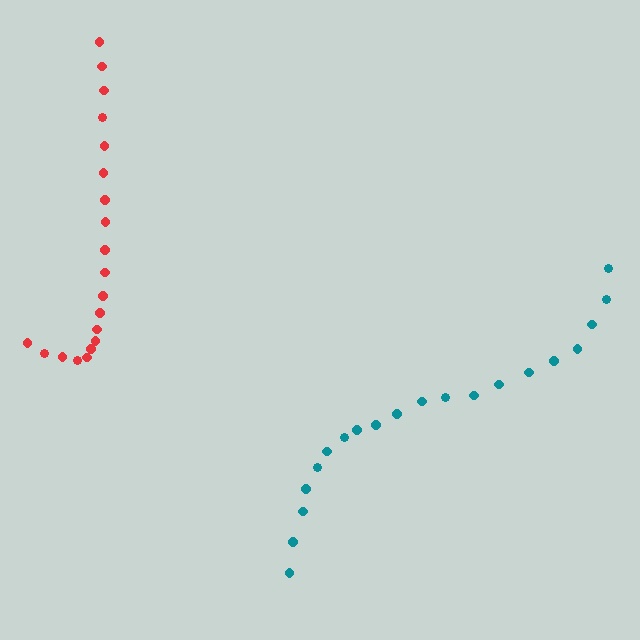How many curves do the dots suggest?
There are 2 distinct paths.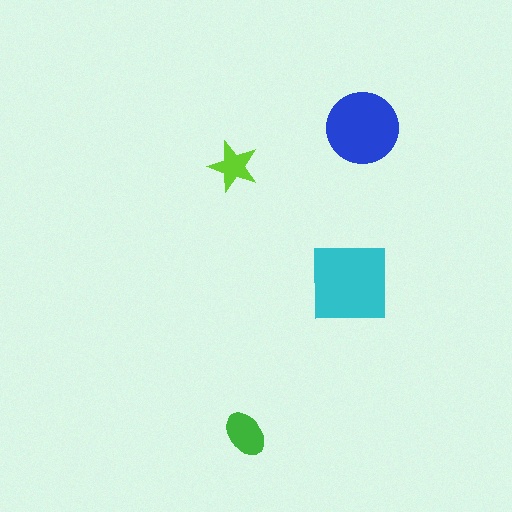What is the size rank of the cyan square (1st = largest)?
1st.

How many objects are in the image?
There are 4 objects in the image.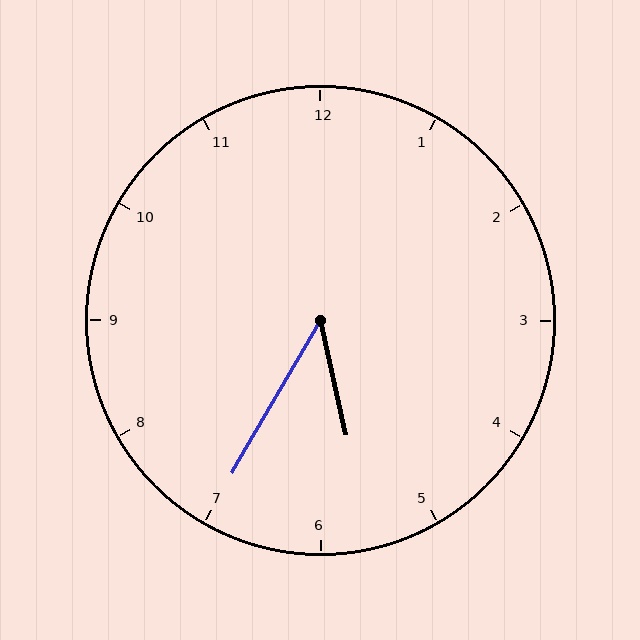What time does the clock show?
5:35.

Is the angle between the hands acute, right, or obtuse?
It is acute.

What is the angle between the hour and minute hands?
Approximately 42 degrees.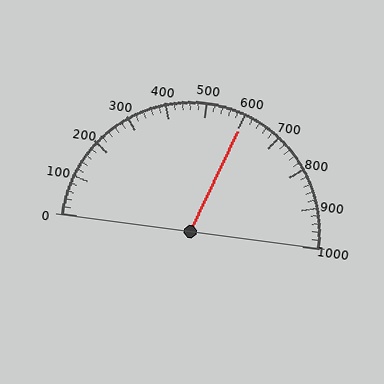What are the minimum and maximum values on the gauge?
The gauge ranges from 0 to 1000.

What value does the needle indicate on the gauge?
The needle indicates approximately 600.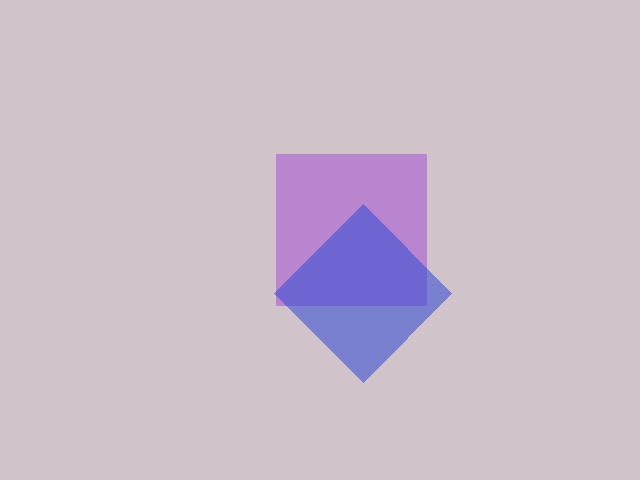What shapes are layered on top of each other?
The layered shapes are: a purple square, a blue diamond.